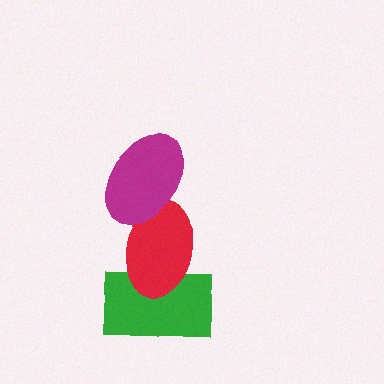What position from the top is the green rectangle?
The green rectangle is 3rd from the top.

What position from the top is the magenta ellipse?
The magenta ellipse is 1st from the top.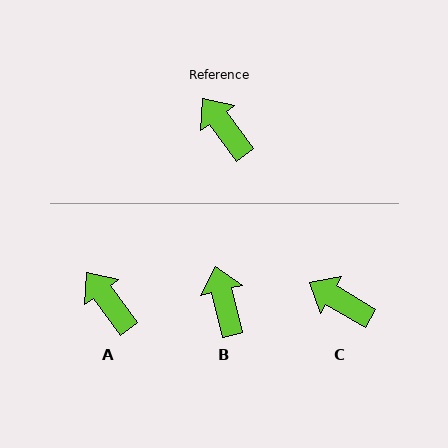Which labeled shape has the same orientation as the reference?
A.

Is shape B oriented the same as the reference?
No, it is off by about 23 degrees.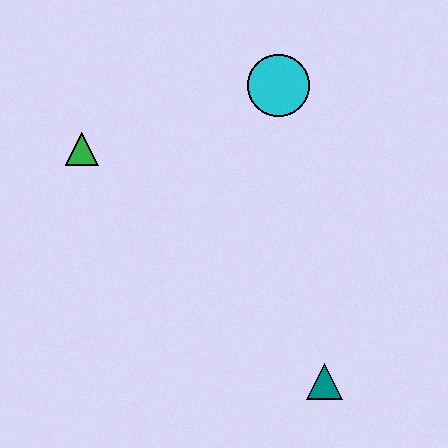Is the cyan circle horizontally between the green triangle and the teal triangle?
Yes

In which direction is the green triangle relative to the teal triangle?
The green triangle is to the left of the teal triangle.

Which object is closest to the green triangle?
The cyan circle is closest to the green triangle.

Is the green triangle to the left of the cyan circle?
Yes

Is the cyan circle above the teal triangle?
Yes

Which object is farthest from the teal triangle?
The green triangle is farthest from the teal triangle.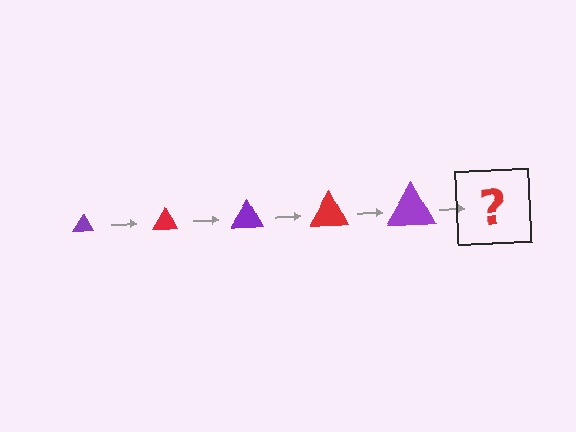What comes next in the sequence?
The next element should be a red triangle, larger than the previous one.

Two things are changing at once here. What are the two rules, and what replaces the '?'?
The two rules are that the triangle grows larger each step and the color cycles through purple and red. The '?' should be a red triangle, larger than the previous one.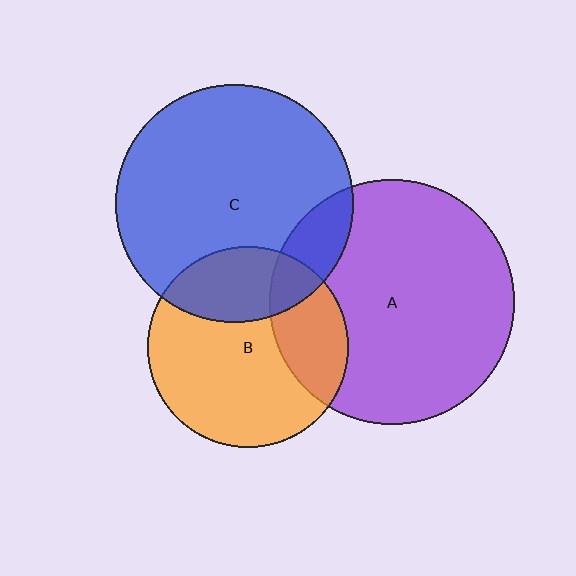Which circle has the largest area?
Circle A (purple).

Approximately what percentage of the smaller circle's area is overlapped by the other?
Approximately 25%.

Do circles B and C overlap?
Yes.